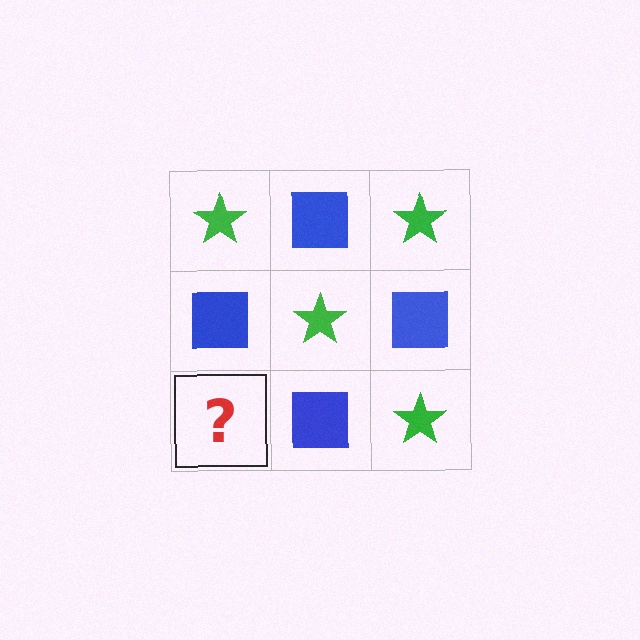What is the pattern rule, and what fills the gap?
The rule is that it alternates green star and blue square in a checkerboard pattern. The gap should be filled with a green star.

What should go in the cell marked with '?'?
The missing cell should contain a green star.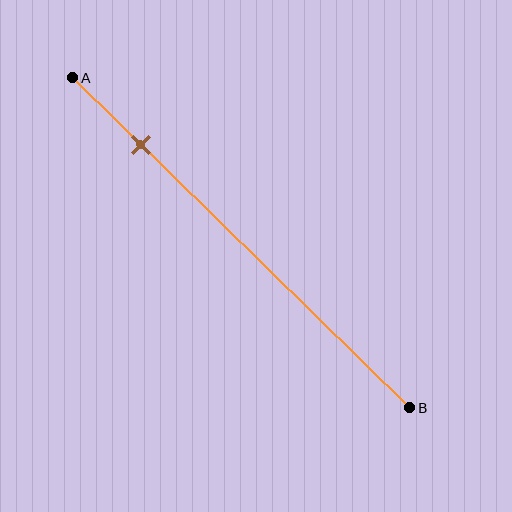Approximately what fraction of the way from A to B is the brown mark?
The brown mark is approximately 20% of the way from A to B.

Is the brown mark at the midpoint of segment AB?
No, the mark is at about 20% from A, not at the 50% midpoint.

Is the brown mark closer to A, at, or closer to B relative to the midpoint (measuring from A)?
The brown mark is closer to point A than the midpoint of segment AB.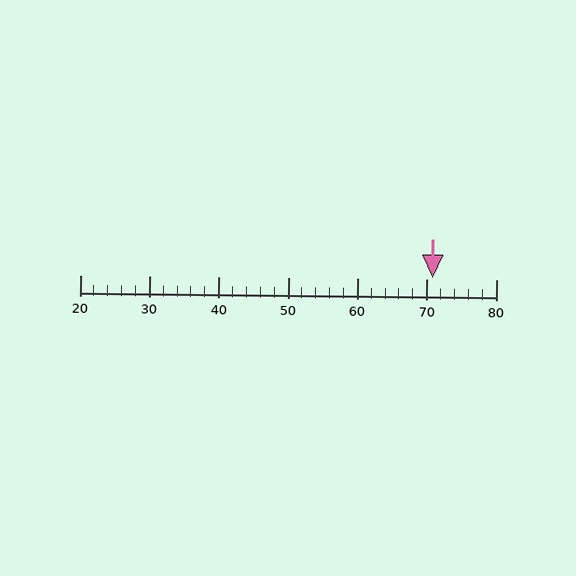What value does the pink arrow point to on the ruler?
The pink arrow points to approximately 71.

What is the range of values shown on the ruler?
The ruler shows values from 20 to 80.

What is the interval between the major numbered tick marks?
The major tick marks are spaced 10 units apart.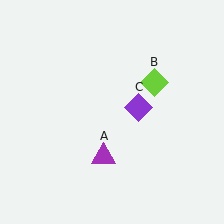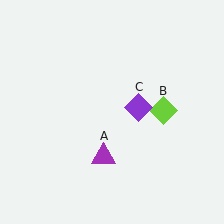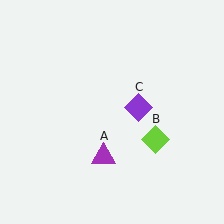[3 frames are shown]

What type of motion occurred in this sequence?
The lime diamond (object B) rotated clockwise around the center of the scene.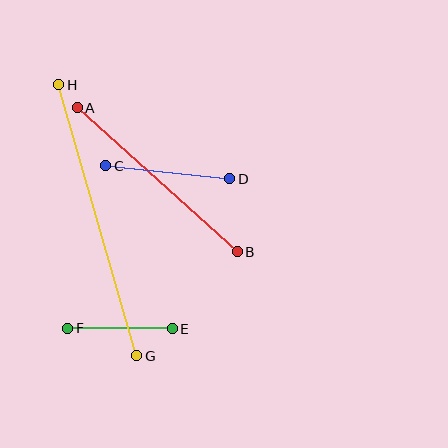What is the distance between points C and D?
The distance is approximately 125 pixels.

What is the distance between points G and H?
The distance is approximately 282 pixels.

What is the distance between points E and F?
The distance is approximately 105 pixels.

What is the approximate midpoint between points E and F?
The midpoint is at approximately (120, 328) pixels.